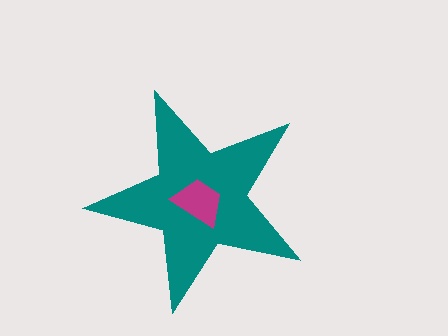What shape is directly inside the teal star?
The magenta trapezoid.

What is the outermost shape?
The teal star.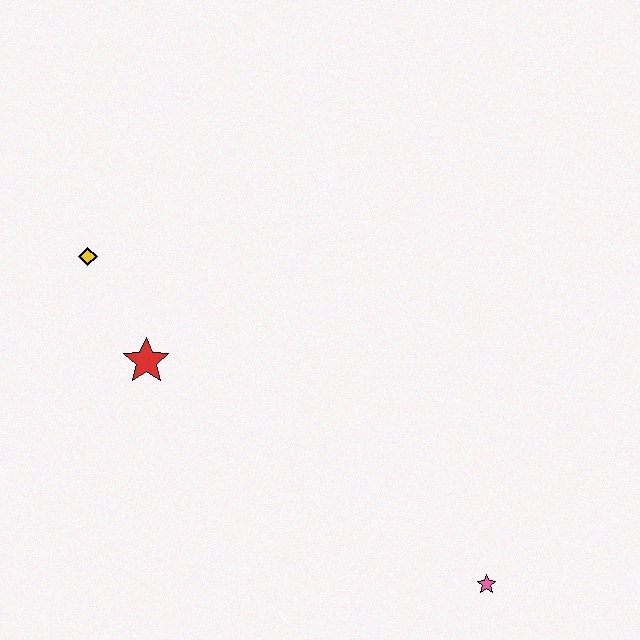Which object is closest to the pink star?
The red star is closest to the pink star.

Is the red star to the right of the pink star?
No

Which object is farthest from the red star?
The pink star is farthest from the red star.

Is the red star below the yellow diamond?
Yes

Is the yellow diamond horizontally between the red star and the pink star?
No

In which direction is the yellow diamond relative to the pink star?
The yellow diamond is to the left of the pink star.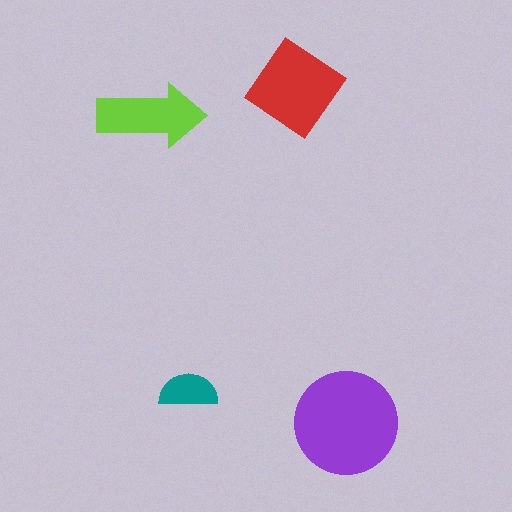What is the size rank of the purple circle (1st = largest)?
1st.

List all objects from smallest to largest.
The teal semicircle, the lime arrow, the red diamond, the purple circle.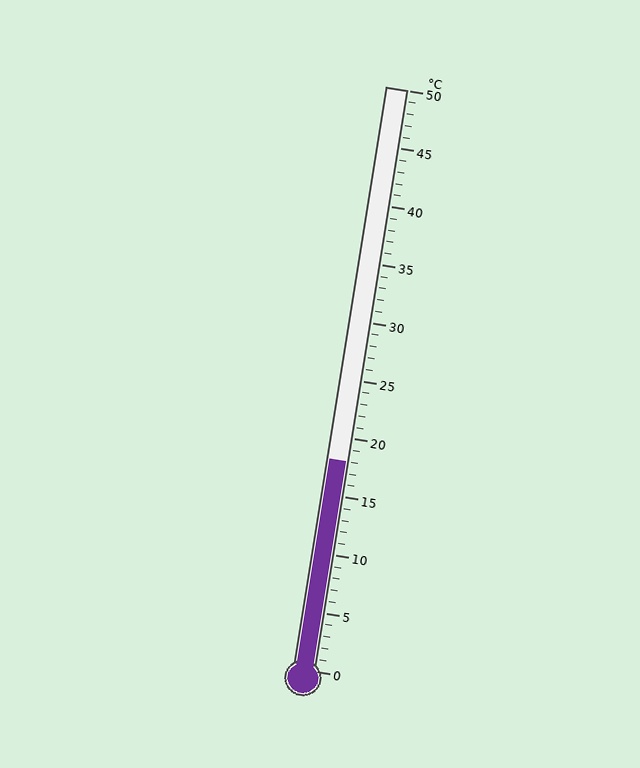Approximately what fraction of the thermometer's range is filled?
The thermometer is filled to approximately 35% of its range.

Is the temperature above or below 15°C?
The temperature is above 15°C.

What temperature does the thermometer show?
The thermometer shows approximately 18°C.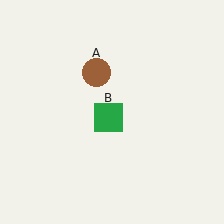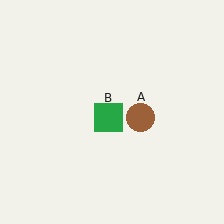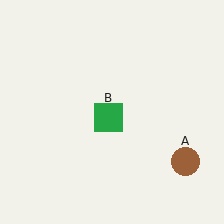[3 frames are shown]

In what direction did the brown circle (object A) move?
The brown circle (object A) moved down and to the right.